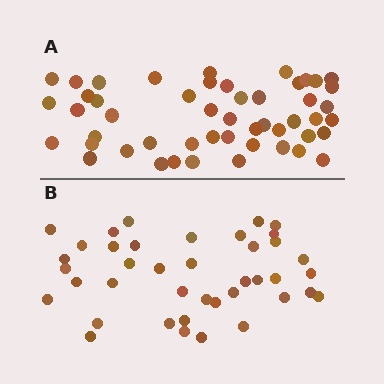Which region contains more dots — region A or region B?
Region A (the top region) has more dots.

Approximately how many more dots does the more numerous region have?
Region A has roughly 10 or so more dots than region B.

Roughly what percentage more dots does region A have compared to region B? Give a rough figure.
About 25% more.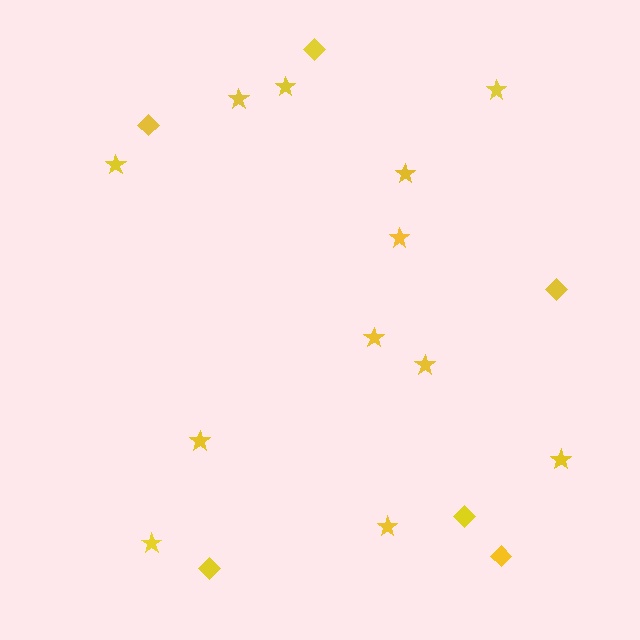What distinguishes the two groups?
There are 2 groups: one group of diamonds (6) and one group of stars (12).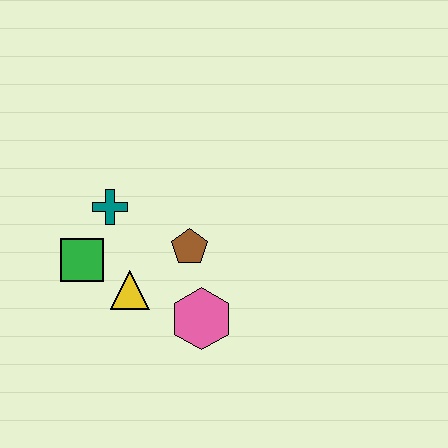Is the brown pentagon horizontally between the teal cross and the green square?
No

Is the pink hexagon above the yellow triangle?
No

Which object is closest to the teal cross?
The green square is closest to the teal cross.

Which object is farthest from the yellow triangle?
The teal cross is farthest from the yellow triangle.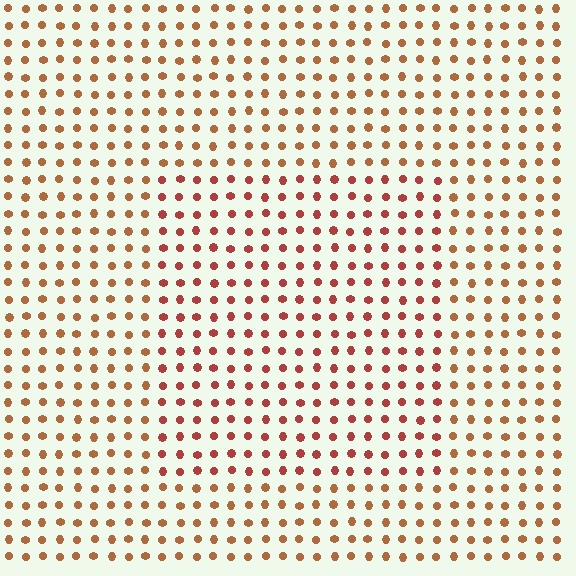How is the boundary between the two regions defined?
The boundary is defined purely by a slight shift in hue (about 24 degrees). Spacing, size, and orientation are identical on both sides.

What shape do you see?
I see a rectangle.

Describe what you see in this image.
The image is filled with small brown elements in a uniform arrangement. A rectangle-shaped region is visible where the elements are tinted to a slightly different hue, forming a subtle color boundary.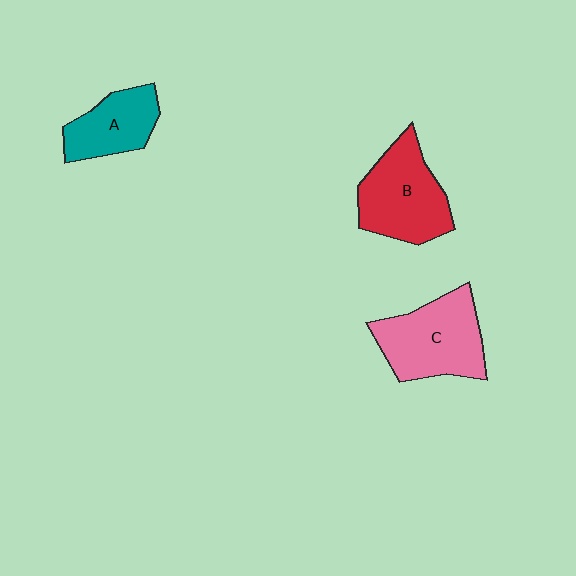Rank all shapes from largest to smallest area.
From largest to smallest: C (pink), B (red), A (teal).